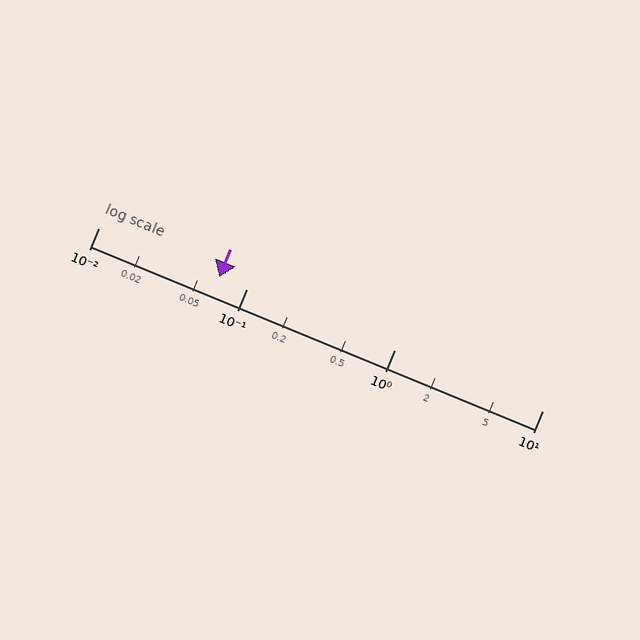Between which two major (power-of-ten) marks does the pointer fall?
The pointer is between 0.01 and 0.1.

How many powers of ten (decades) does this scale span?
The scale spans 3 decades, from 0.01 to 10.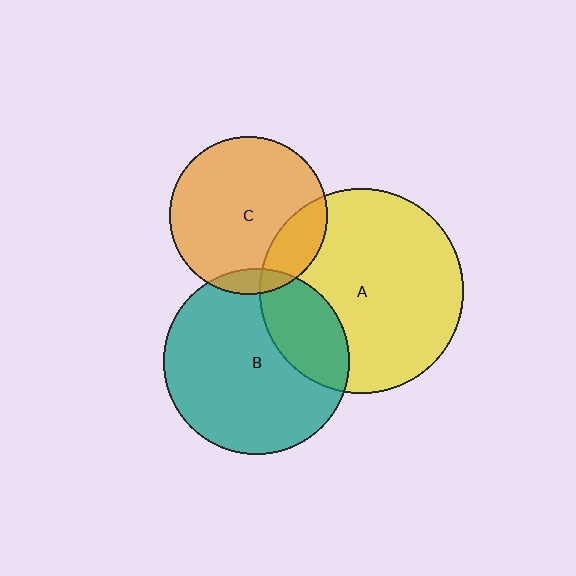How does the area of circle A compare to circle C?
Approximately 1.7 times.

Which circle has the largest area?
Circle A (yellow).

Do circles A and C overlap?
Yes.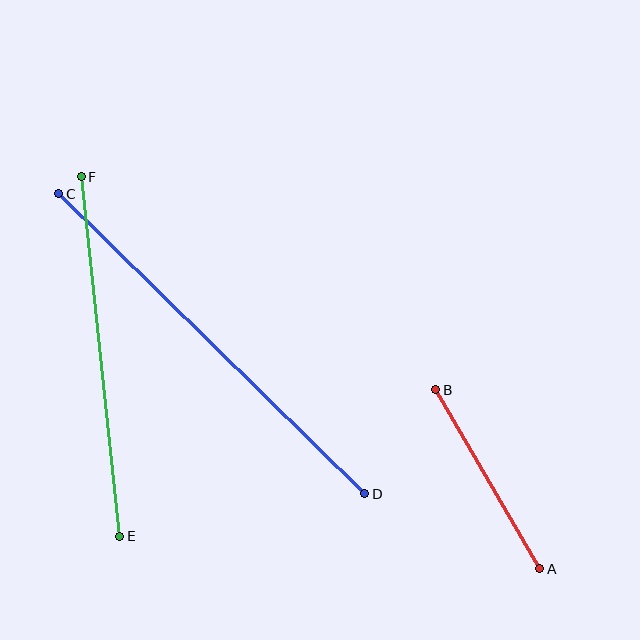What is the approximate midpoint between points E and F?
The midpoint is at approximately (100, 357) pixels.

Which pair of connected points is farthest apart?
Points C and D are farthest apart.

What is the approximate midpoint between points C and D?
The midpoint is at approximately (212, 344) pixels.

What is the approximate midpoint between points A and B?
The midpoint is at approximately (488, 479) pixels.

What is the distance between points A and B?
The distance is approximately 207 pixels.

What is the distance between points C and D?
The distance is approximately 429 pixels.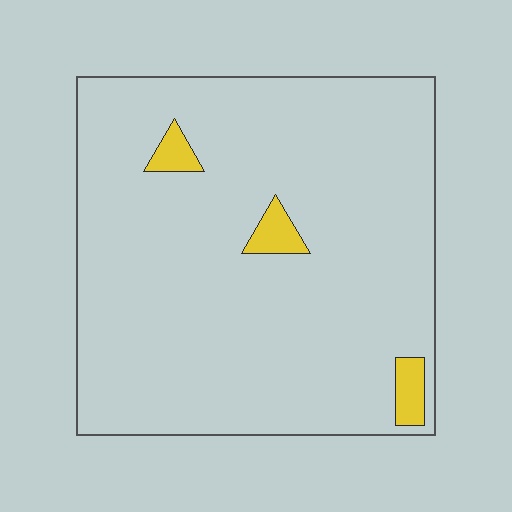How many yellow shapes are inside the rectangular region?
3.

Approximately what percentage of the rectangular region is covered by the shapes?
Approximately 5%.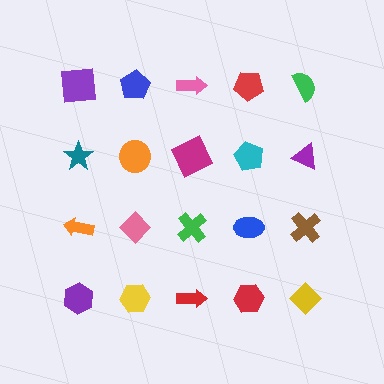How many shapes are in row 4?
5 shapes.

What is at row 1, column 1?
A purple square.